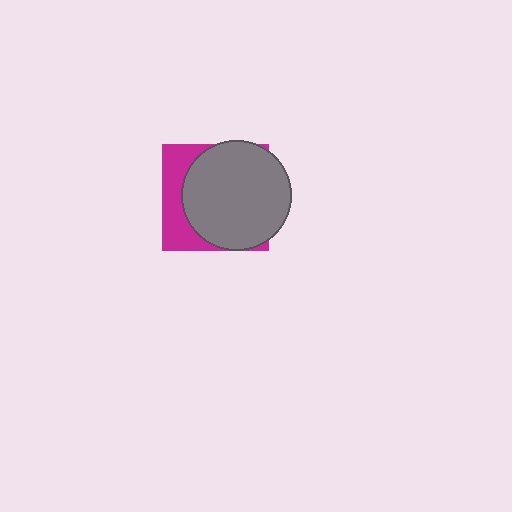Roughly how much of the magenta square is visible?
A small part of it is visible (roughly 30%).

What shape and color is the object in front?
The object in front is a gray circle.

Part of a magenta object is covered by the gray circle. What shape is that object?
It is a square.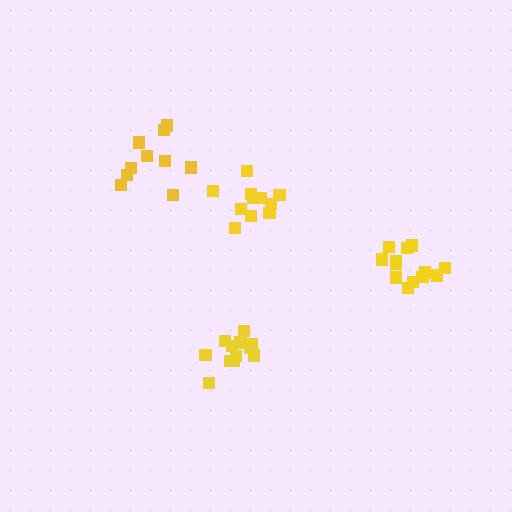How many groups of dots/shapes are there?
There are 4 groups.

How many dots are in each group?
Group 1: 11 dots, Group 2: 12 dots, Group 3: 10 dots, Group 4: 13 dots (46 total).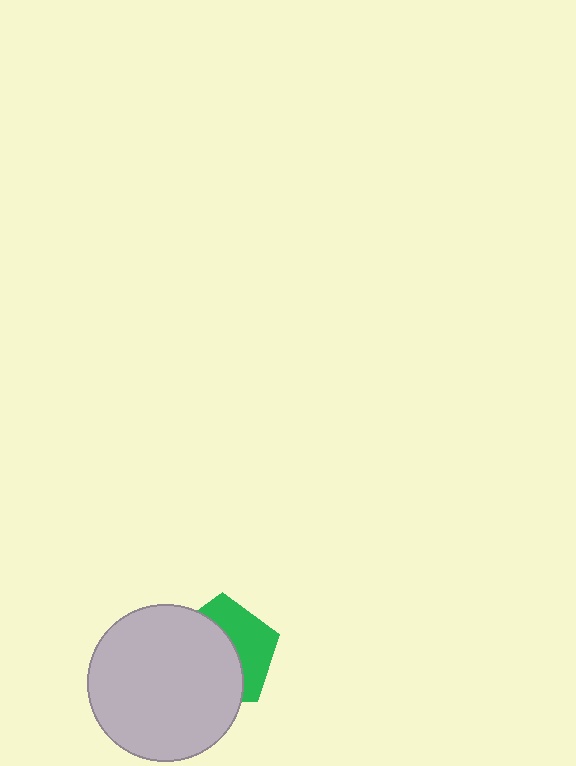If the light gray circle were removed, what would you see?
You would see the complete green pentagon.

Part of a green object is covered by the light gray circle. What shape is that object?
It is a pentagon.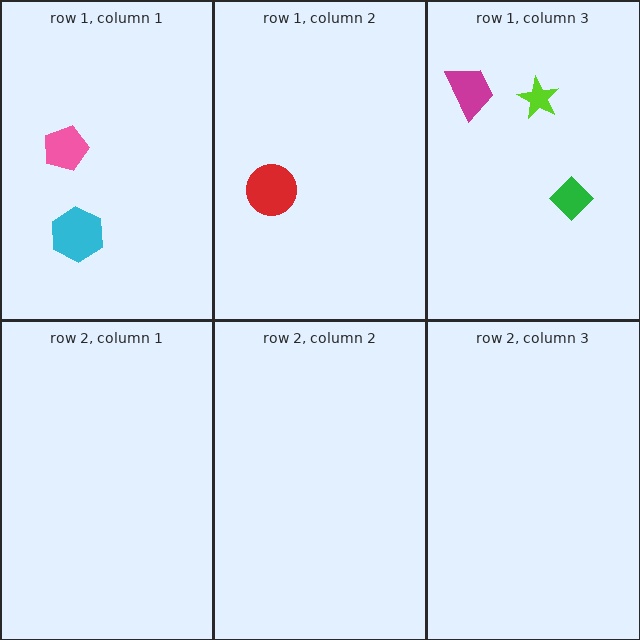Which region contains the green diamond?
The row 1, column 3 region.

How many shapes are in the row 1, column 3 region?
3.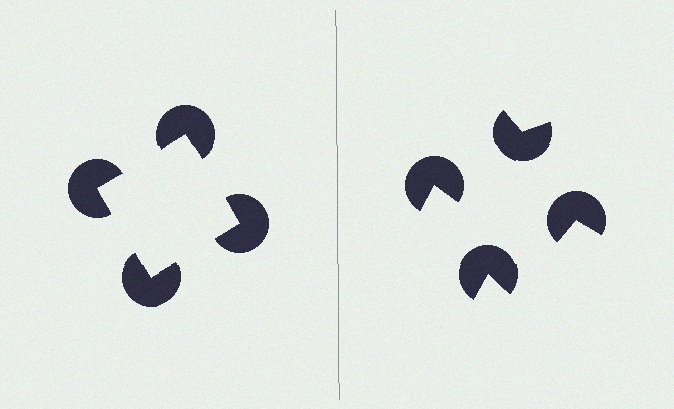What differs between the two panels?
The pac-man discs are positioned identically on both sides; only the wedge orientations differ. On the left they align to a square; on the right they are misaligned.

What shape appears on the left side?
An illusory square.